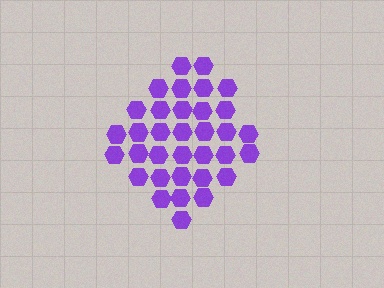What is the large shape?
The large shape is a diamond.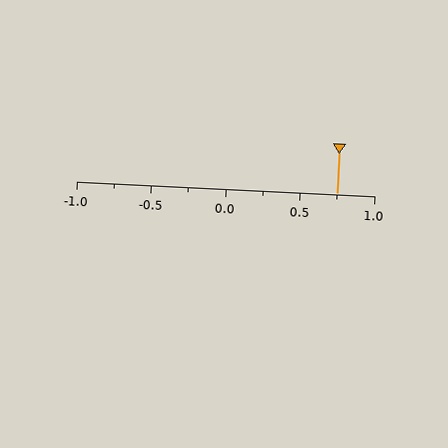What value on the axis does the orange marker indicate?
The marker indicates approximately 0.75.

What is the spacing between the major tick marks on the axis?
The major ticks are spaced 0.5 apart.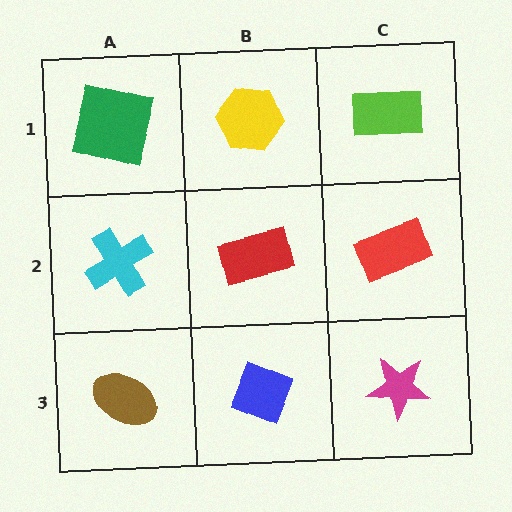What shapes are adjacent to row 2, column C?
A lime rectangle (row 1, column C), a magenta star (row 3, column C), a red rectangle (row 2, column B).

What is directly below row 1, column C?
A red rectangle.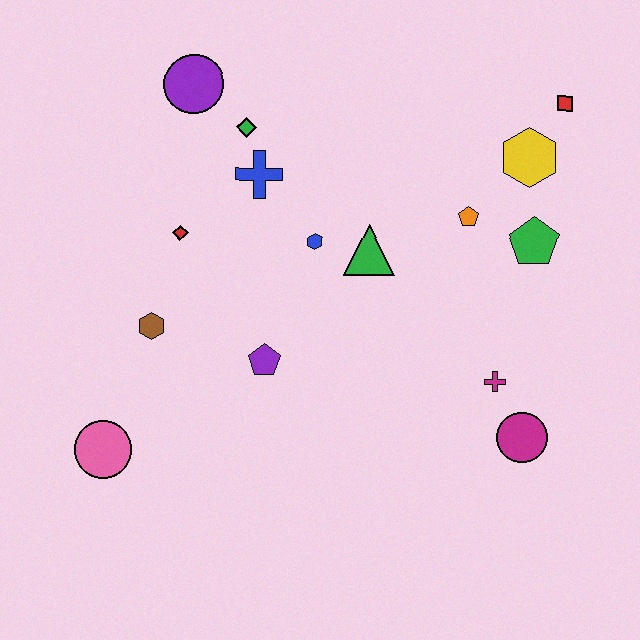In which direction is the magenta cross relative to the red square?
The magenta cross is below the red square.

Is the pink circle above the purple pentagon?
No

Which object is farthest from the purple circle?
The magenta circle is farthest from the purple circle.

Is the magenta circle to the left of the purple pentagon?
No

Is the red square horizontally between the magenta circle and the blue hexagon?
No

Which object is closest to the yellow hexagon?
The red square is closest to the yellow hexagon.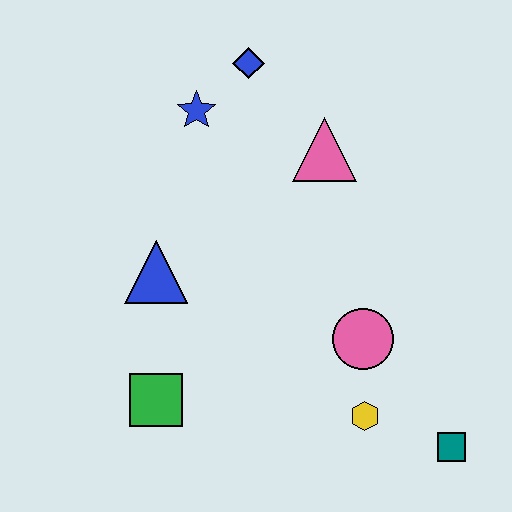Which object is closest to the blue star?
The blue diamond is closest to the blue star.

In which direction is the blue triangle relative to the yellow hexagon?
The blue triangle is to the left of the yellow hexagon.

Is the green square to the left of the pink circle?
Yes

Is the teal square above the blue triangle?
No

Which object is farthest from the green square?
The blue diamond is farthest from the green square.